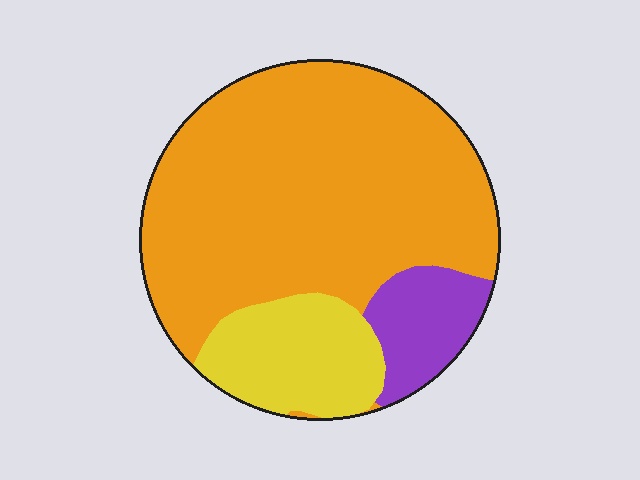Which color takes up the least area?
Purple, at roughly 10%.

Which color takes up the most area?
Orange, at roughly 70%.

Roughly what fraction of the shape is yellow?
Yellow covers 18% of the shape.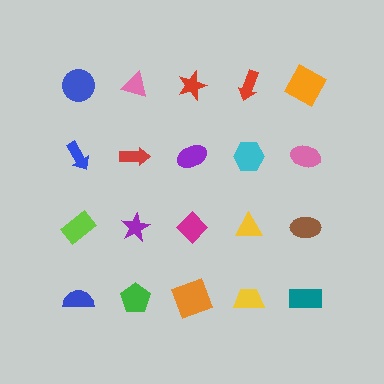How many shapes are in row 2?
5 shapes.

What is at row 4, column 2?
A green pentagon.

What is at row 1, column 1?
A blue circle.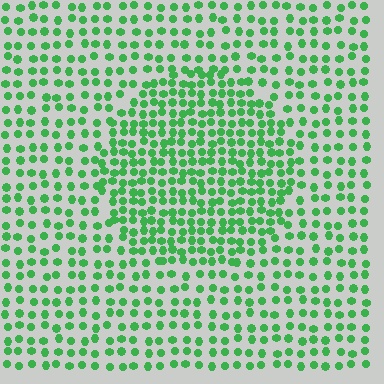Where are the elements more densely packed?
The elements are more densely packed inside the circle boundary.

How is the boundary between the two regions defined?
The boundary is defined by a change in element density (approximately 1.7x ratio). All elements are the same color, size, and shape.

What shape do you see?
I see a circle.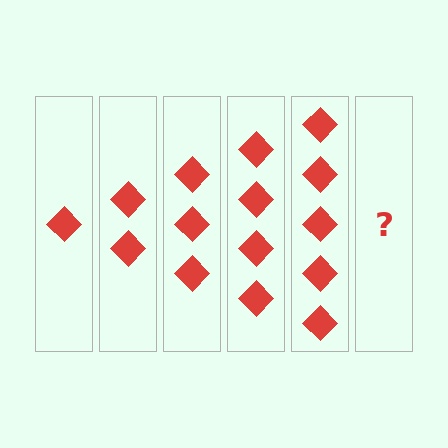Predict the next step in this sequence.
The next step is 6 diamonds.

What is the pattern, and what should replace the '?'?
The pattern is that each step adds one more diamond. The '?' should be 6 diamonds.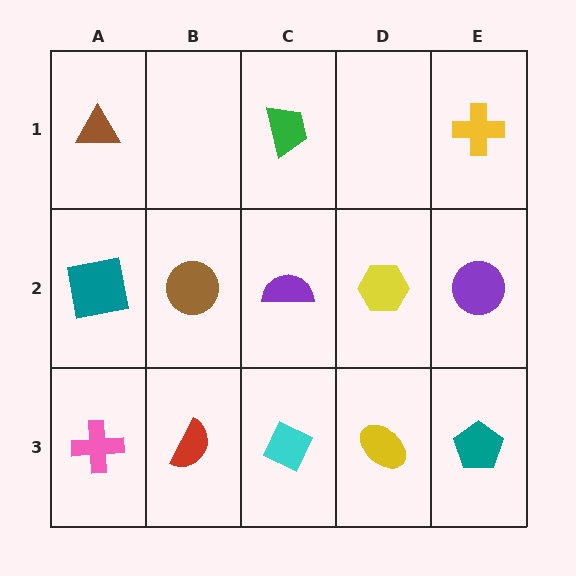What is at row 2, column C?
A purple semicircle.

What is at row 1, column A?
A brown triangle.